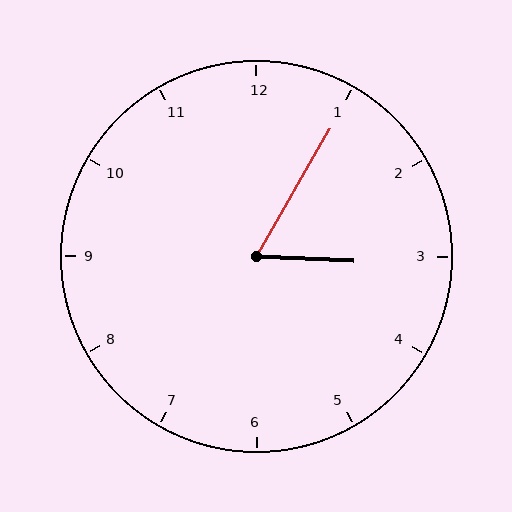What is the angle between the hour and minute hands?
Approximately 62 degrees.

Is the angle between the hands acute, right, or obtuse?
It is acute.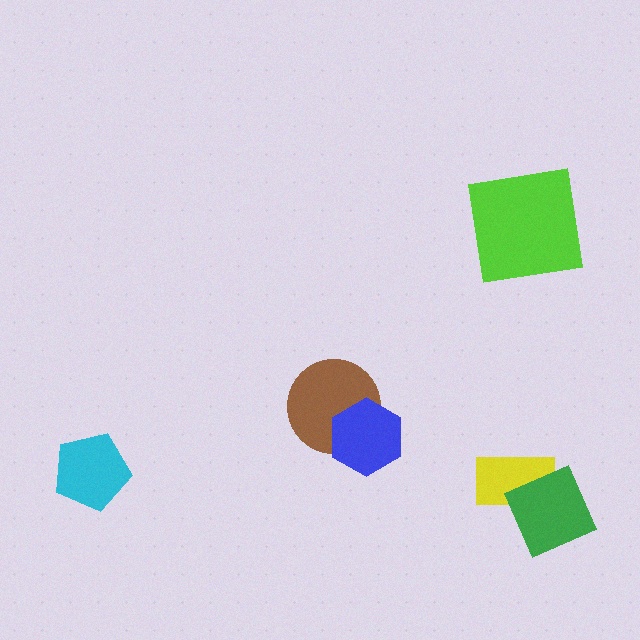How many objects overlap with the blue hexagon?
1 object overlaps with the blue hexagon.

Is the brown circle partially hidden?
Yes, it is partially covered by another shape.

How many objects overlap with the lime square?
0 objects overlap with the lime square.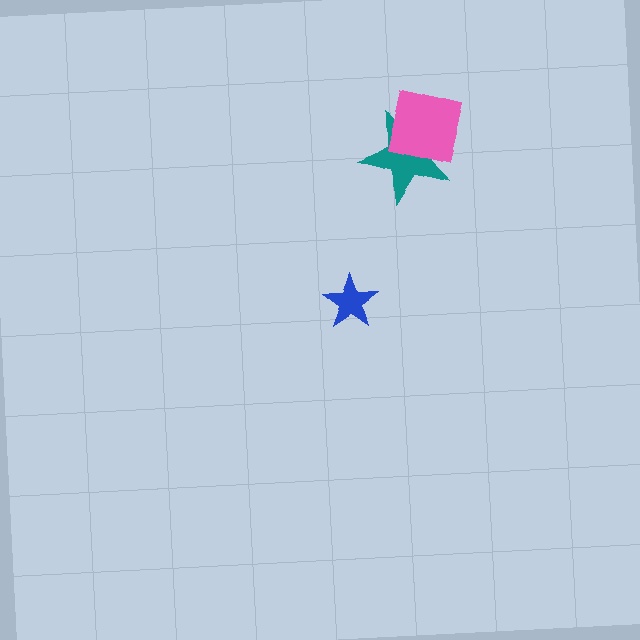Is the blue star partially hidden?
No, no other shape covers it.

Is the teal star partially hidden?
Yes, it is partially covered by another shape.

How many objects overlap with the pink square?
1 object overlaps with the pink square.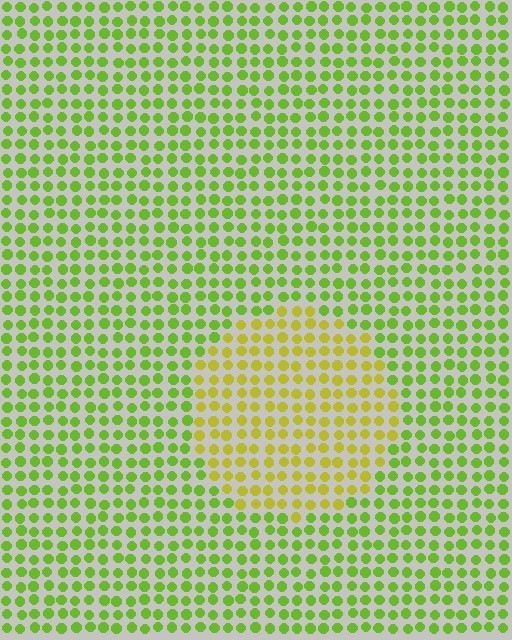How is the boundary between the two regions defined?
The boundary is defined purely by a slight shift in hue (about 33 degrees). Spacing, size, and orientation are identical on both sides.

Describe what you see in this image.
The image is filled with small lime elements in a uniform arrangement. A circle-shaped region is visible where the elements are tinted to a slightly different hue, forming a subtle color boundary.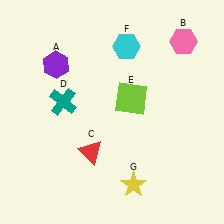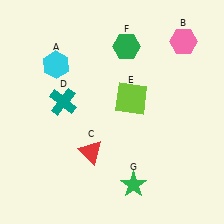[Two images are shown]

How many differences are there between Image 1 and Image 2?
There are 3 differences between the two images.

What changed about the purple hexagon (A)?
In Image 1, A is purple. In Image 2, it changed to cyan.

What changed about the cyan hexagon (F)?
In Image 1, F is cyan. In Image 2, it changed to green.